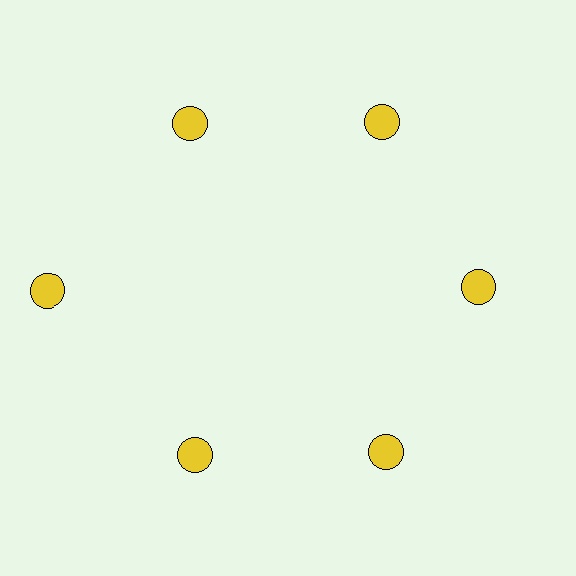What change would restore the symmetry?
The symmetry would be restored by moving it inward, back onto the ring so that all 6 circles sit at equal angles and equal distance from the center.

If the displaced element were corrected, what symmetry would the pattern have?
It would have 6-fold rotational symmetry — the pattern would map onto itself every 60 degrees.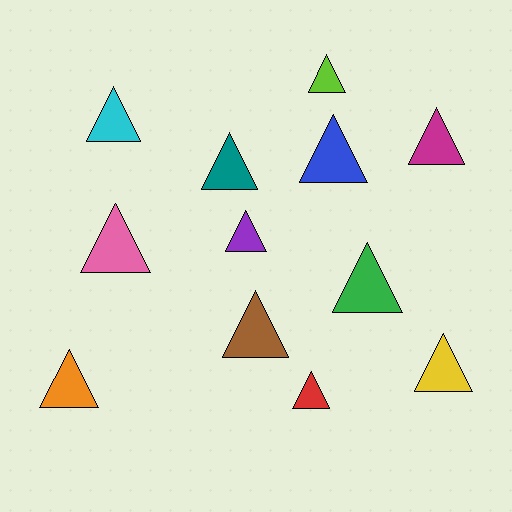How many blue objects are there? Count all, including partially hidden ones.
There is 1 blue object.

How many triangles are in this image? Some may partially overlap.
There are 12 triangles.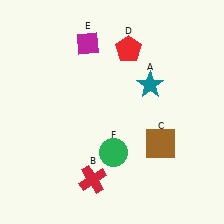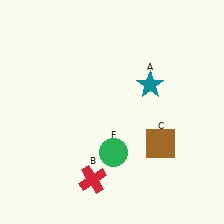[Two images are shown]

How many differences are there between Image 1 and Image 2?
There are 2 differences between the two images.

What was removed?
The red pentagon (D), the magenta diamond (E) were removed in Image 2.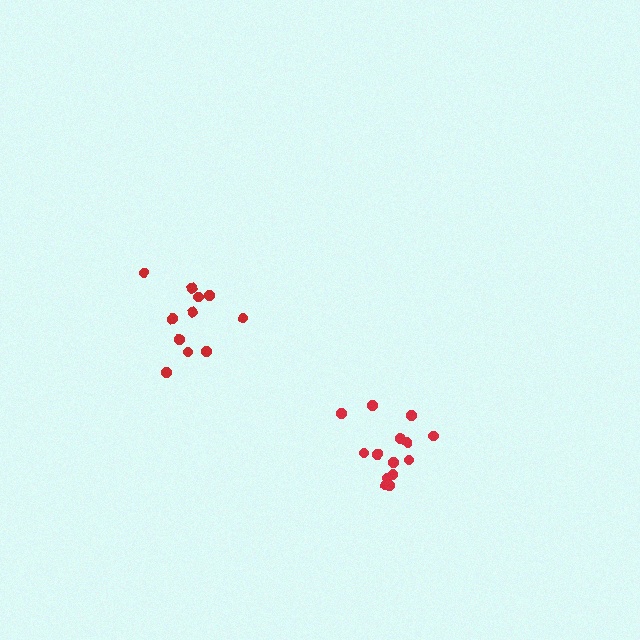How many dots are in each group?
Group 1: 14 dots, Group 2: 11 dots (25 total).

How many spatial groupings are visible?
There are 2 spatial groupings.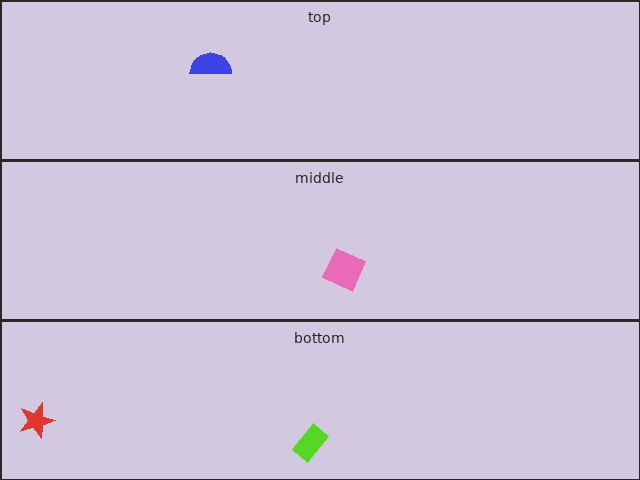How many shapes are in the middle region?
1.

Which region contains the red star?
The bottom region.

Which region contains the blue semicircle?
The top region.